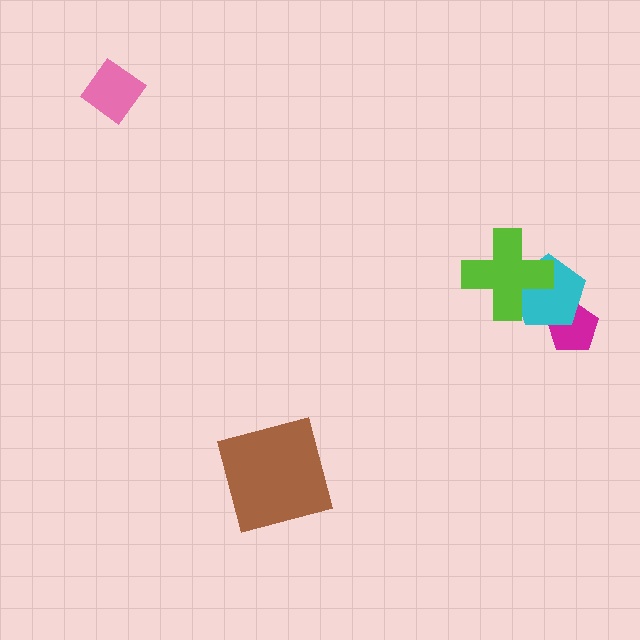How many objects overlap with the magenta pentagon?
1 object overlaps with the magenta pentagon.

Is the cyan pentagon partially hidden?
Yes, it is partially covered by another shape.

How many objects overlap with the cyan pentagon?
2 objects overlap with the cyan pentagon.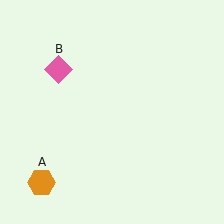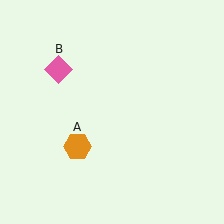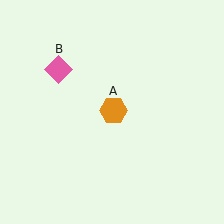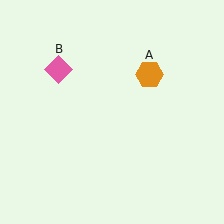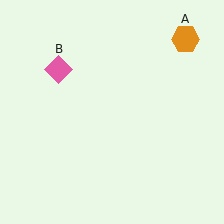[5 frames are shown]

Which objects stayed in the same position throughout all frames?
Pink diamond (object B) remained stationary.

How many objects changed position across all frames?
1 object changed position: orange hexagon (object A).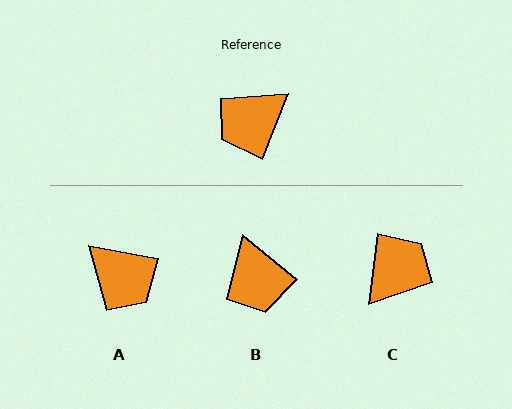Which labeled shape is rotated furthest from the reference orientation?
C, about 166 degrees away.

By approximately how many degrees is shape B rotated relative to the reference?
Approximately 72 degrees counter-clockwise.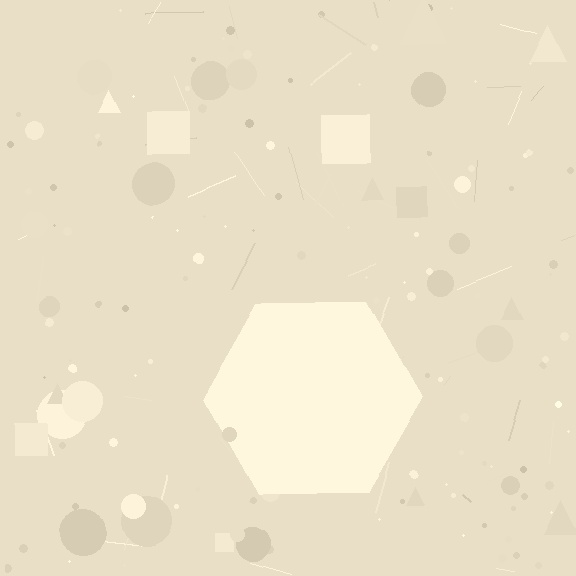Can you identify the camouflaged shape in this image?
The camouflaged shape is a hexagon.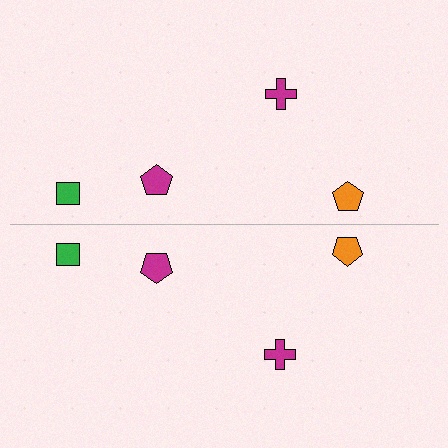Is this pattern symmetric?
Yes, this pattern has bilateral (reflection) symmetry.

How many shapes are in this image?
There are 8 shapes in this image.